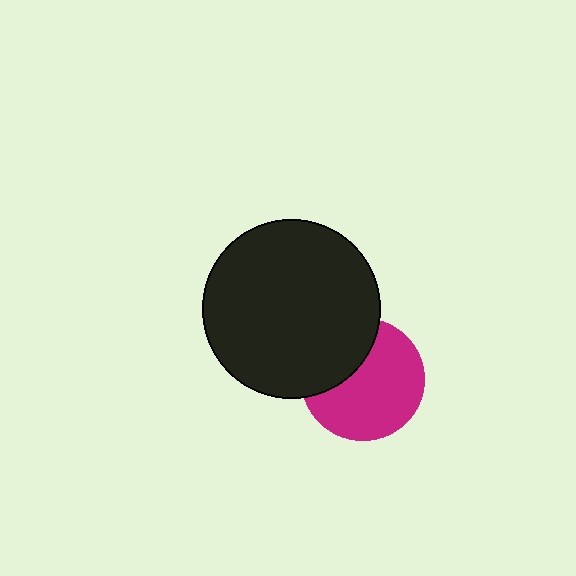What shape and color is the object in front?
The object in front is a black circle.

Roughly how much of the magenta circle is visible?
Most of it is visible (roughly 67%).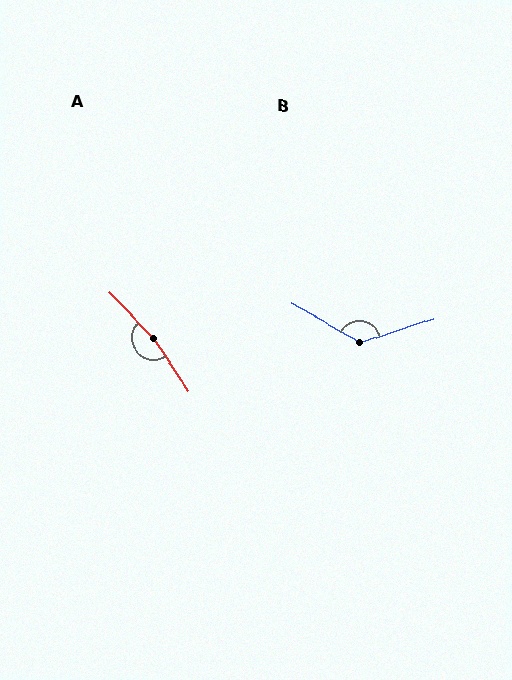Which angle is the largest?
A, at approximately 170 degrees.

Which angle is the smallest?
B, at approximately 133 degrees.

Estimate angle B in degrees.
Approximately 133 degrees.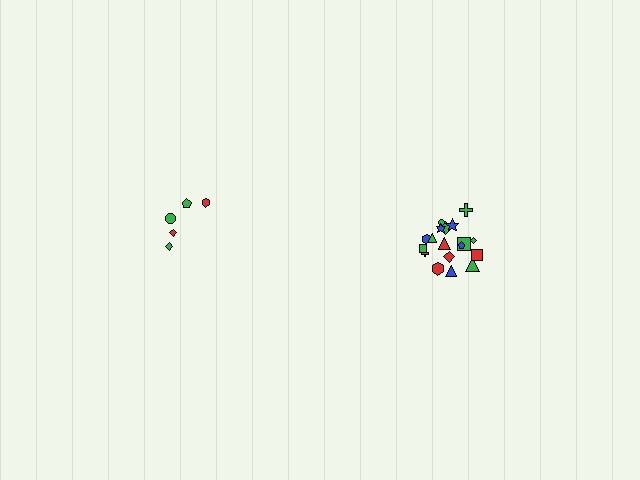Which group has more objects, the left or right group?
The right group.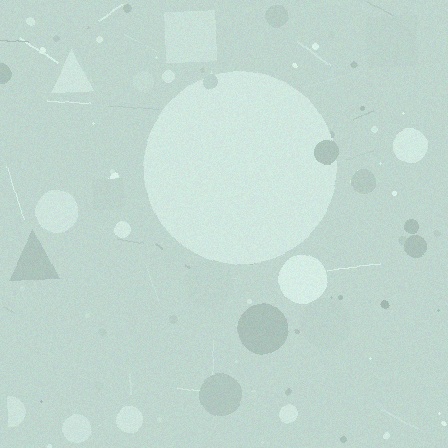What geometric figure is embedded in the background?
A circle is embedded in the background.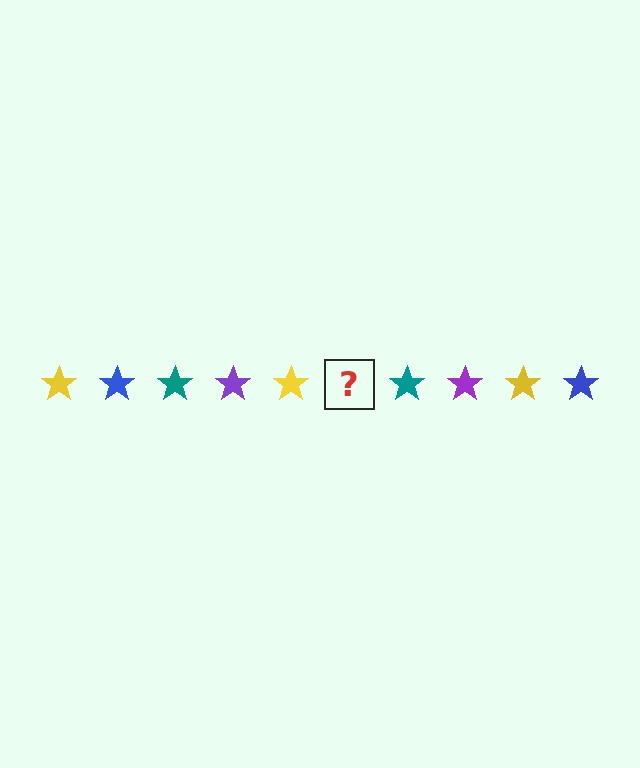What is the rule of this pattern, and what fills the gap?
The rule is that the pattern cycles through yellow, blue, teal, purple stars. The gap should be filled with a blue star.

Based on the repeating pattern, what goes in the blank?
The blank should be a blue star.